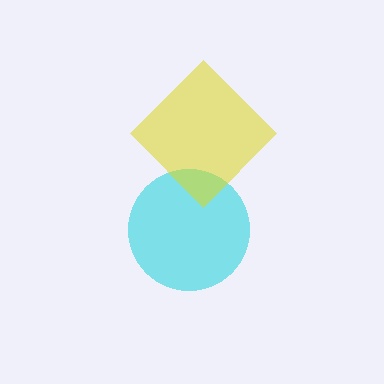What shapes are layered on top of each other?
The layered shapes are: a cyan circle, a yellow diamond.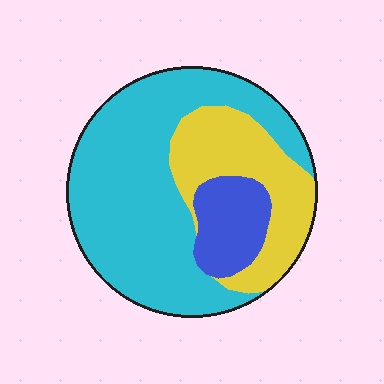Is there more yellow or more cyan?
Cyan.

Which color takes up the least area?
Blue, at roughly 15%.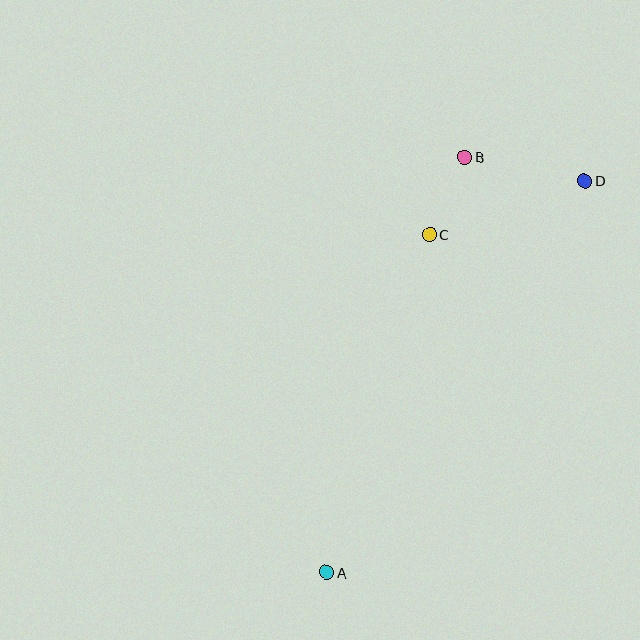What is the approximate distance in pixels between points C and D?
The distance between C and D is approximately 164 pixels.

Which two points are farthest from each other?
Points A and D are farthest from each other.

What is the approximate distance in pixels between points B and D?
The distance between B and D is approximately 122 pixels.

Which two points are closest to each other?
Points B and C are closest to each other.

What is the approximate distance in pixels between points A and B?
The distance between A and B is approximately 438 pixels.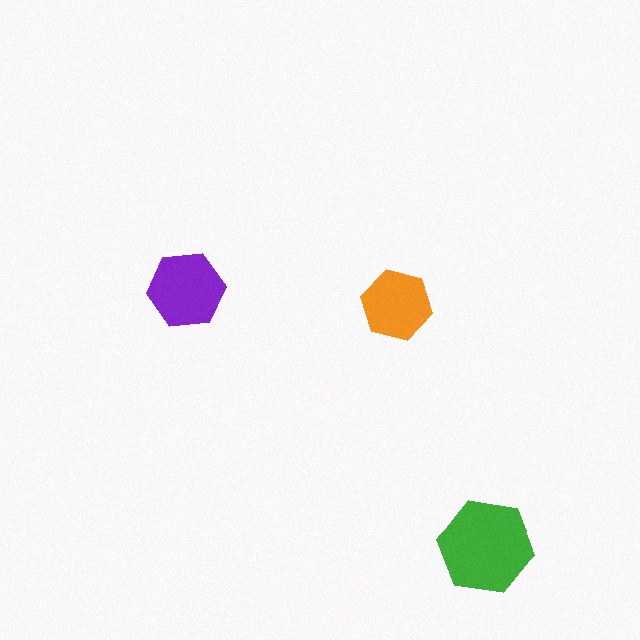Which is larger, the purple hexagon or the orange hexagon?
The purple one.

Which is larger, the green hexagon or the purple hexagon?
The green one.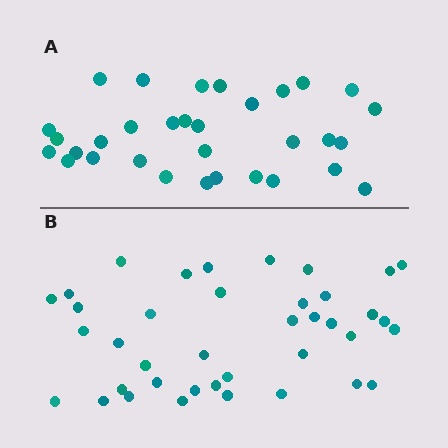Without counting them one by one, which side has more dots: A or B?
Region B (the bottom region) has more dots.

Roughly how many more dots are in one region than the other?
Region B has roughly 8 or so more dots than region A.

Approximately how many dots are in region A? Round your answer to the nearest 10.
About 30 dots. (The exact count is 32, which rounds to 30.)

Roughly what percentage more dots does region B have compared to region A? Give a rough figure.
About 20% more.